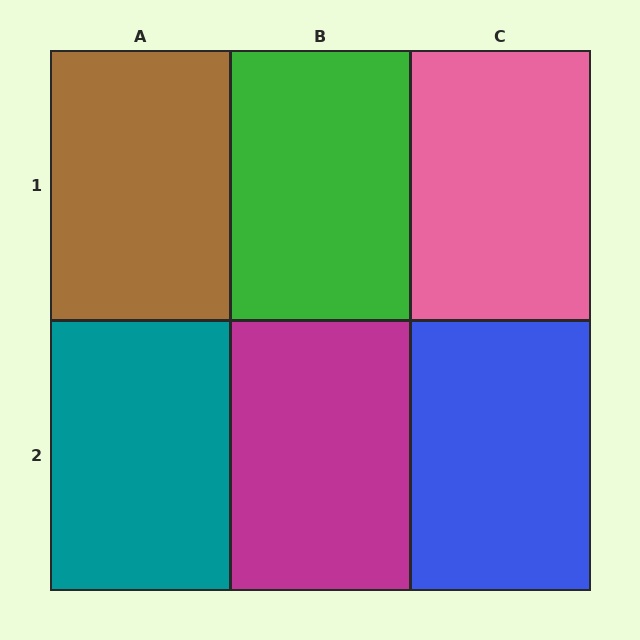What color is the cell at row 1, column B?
Green.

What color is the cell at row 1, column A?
Brown.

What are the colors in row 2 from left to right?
Teal, magenta, blue.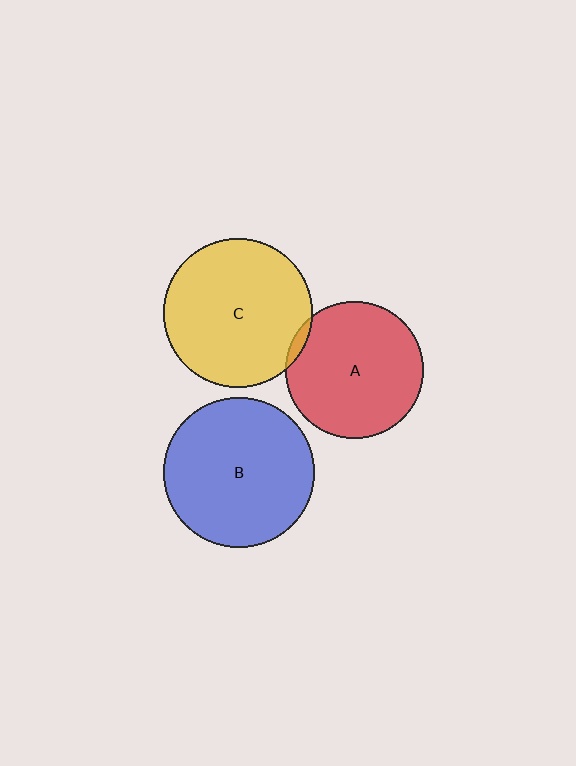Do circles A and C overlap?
Yes.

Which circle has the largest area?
Circle B (blue).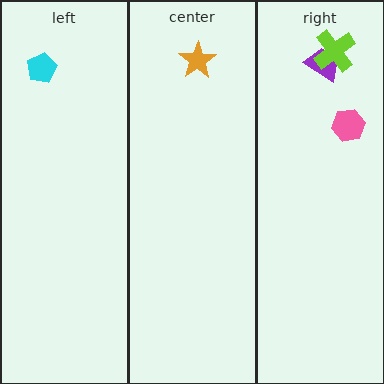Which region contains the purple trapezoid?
The right region.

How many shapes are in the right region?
3.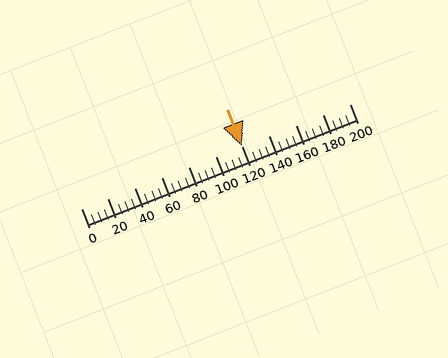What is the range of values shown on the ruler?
The ruler shows values from 0 to 200.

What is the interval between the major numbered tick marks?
The major tick marks are spaced 20 units apart.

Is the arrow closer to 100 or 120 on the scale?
The arrow is closer to 120.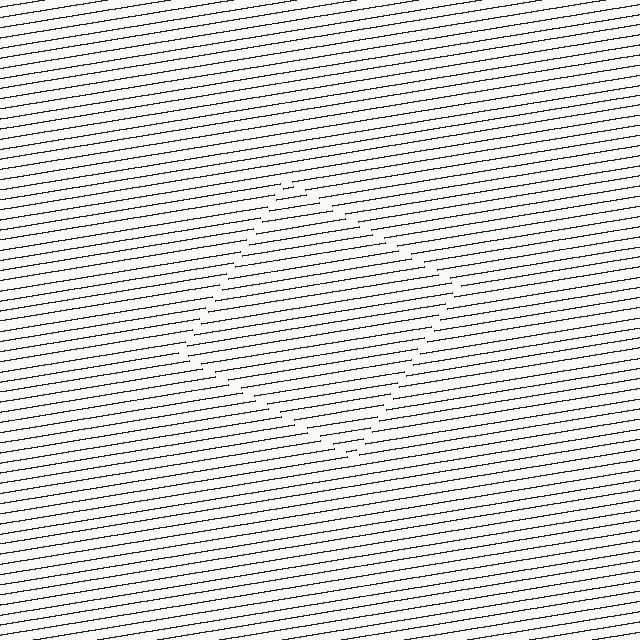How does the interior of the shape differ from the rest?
The interior of the shape contains the same grating, shifted by half a period — the contour is defined by the phase discontinuity where line-ends from the inner and outer gratings abut.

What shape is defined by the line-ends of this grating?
An illusory square. The interior of the shape contains the same grating, shifted by half a period — the contour is defined by the phase discontinuity where line-ends from the inner and outer gratings abut.